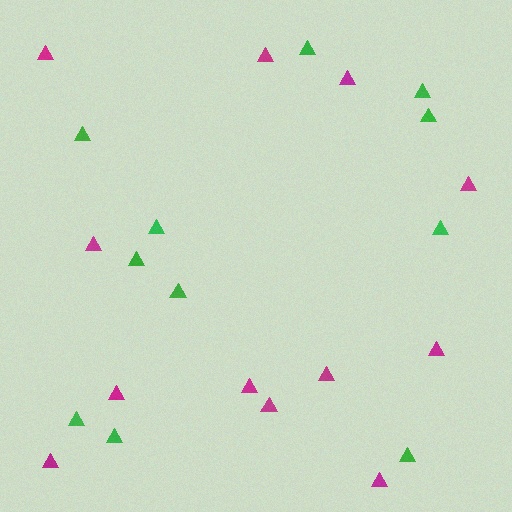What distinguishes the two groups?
There are 2 groups: one group of green triangles (11) and one group of magenta triangles (12).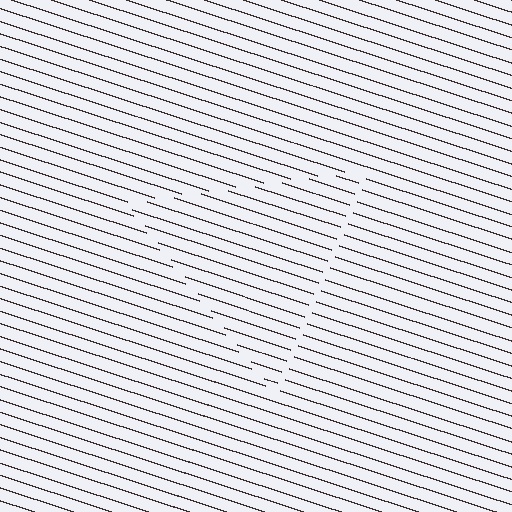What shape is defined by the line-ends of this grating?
An illusory triangle. The interior of the shape contains the same grating, shifted by half a period — the contour is defined by the phase discontinuity where line-ends from the inner and outer gratings abut.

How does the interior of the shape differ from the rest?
The interior of the shape contains the same grating, shifted by half a period — the contour is defined by the phase discontinuity where line-ends from the inner and outer gratings abut.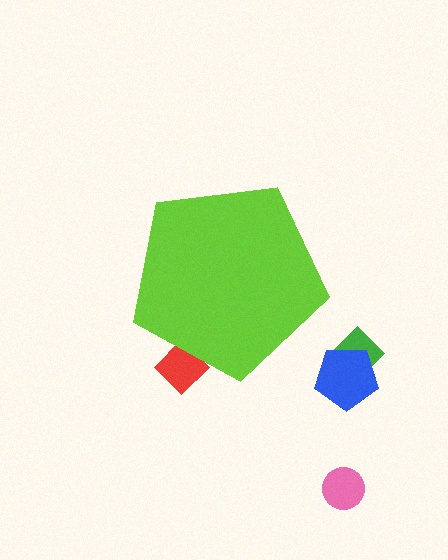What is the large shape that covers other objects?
A lime pentagon.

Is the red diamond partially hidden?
Yes, the red diamond is partially hidden behind the lime pentagon.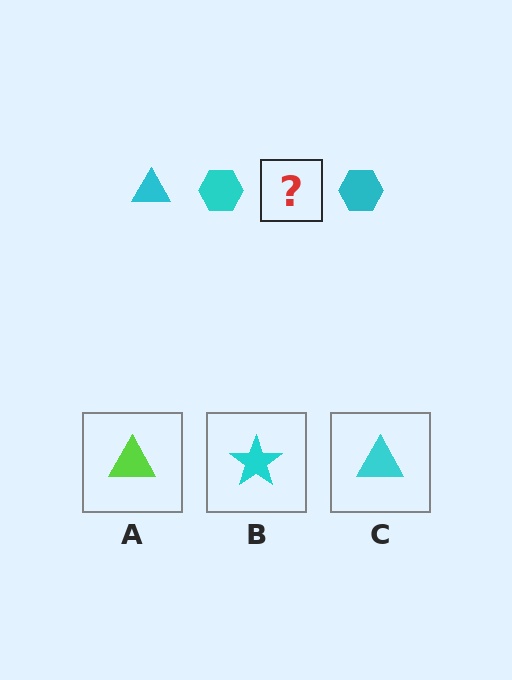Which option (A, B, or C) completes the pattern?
C.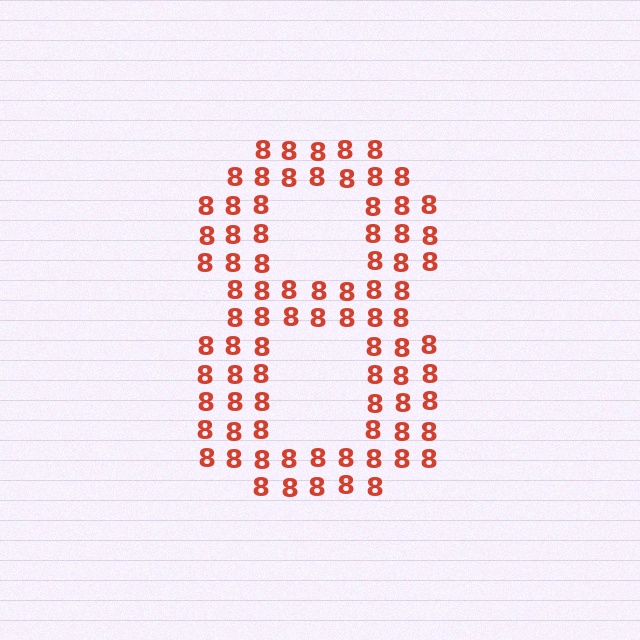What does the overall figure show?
The overall figure shows the digit 8.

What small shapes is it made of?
It is made of small digit 8's.